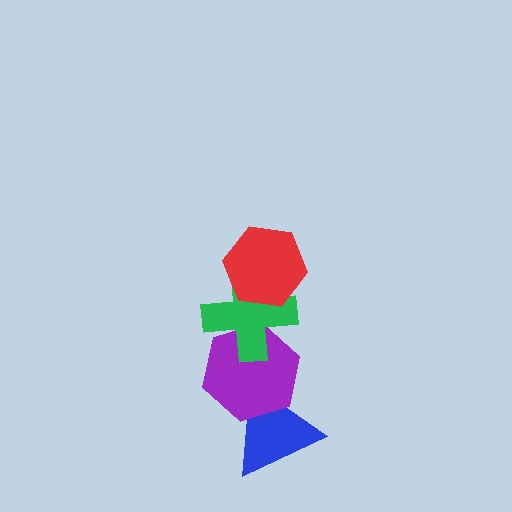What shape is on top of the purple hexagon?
The green cross is on top of the purple hexagon.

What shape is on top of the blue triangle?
The purple hexagon is on top of the blue triangle.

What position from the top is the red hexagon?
The red hexagon is 1st from the top.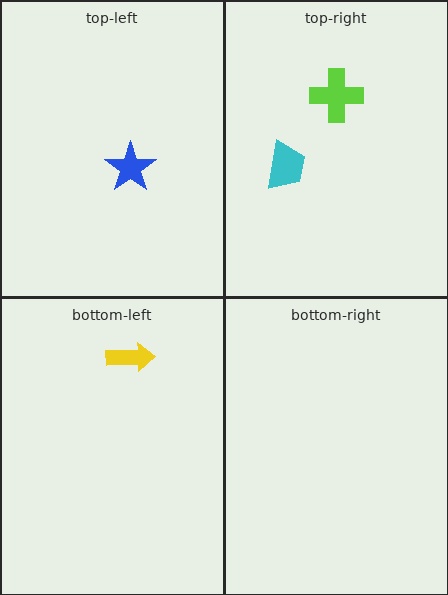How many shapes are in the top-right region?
2.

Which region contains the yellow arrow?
The bottom-left region.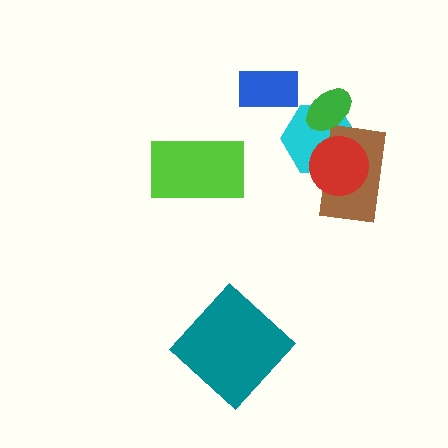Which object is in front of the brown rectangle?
The red circle is in front of the brown rectangle.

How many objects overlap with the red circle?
2 objects overlap with the red circle.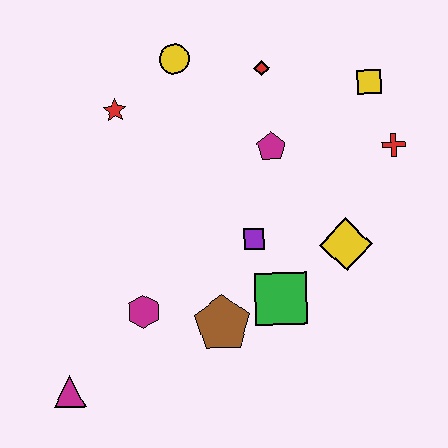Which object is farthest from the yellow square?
The magenta triangle is farthest from the yellow square.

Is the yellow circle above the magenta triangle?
Yes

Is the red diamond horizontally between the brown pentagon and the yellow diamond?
Yes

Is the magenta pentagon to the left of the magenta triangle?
No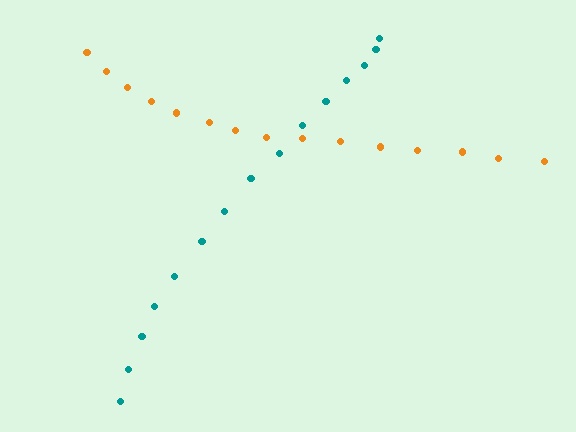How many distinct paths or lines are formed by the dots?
There are 2 distinct paths.